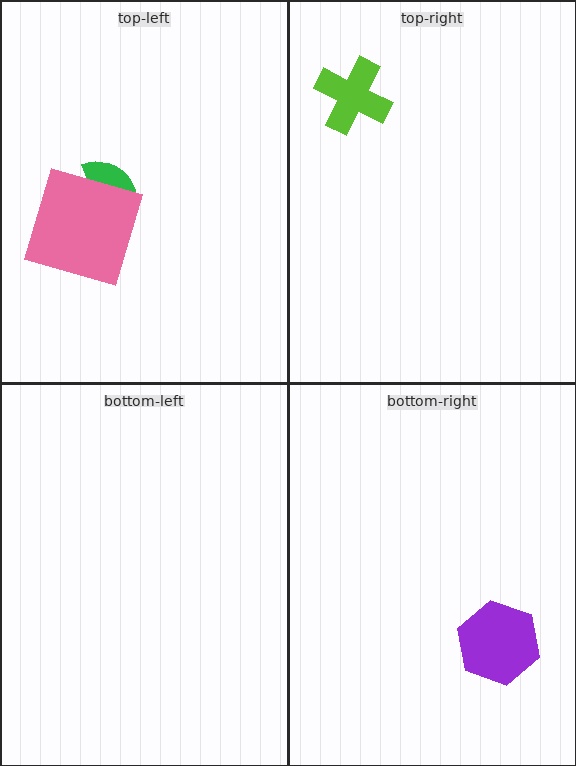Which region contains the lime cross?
The top-right region.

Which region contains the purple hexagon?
The bottom-right region.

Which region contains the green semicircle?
The top-left region.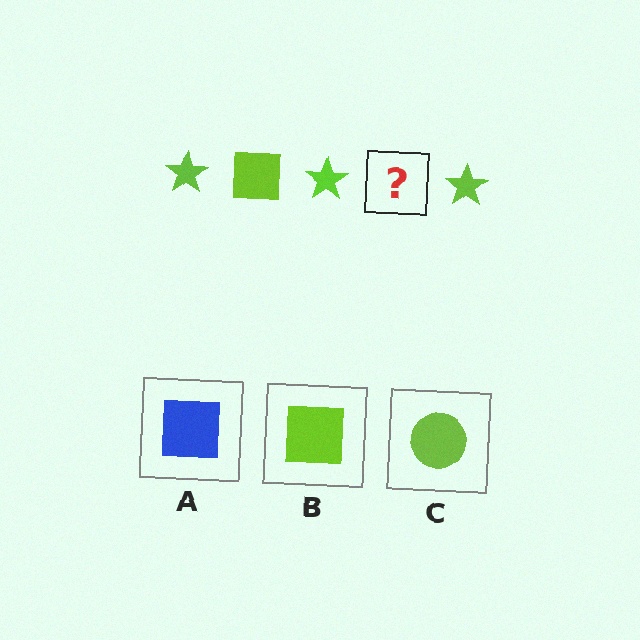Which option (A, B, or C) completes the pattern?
B.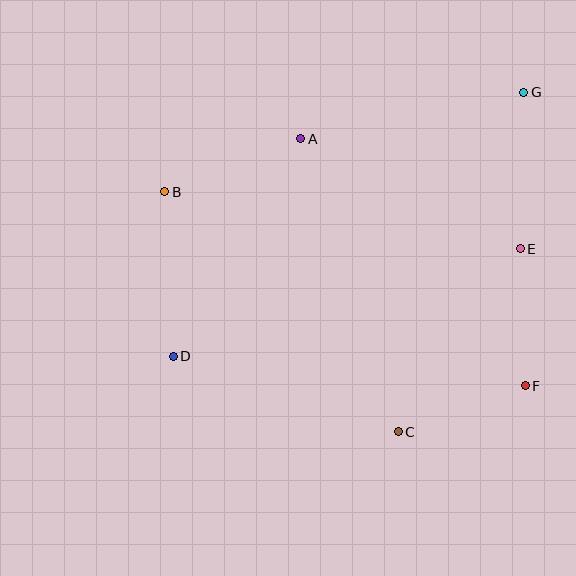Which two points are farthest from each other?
Points D and G are farthest from each other.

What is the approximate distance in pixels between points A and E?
The distance between A and E is approximately 246 pixels.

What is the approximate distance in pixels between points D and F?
The distance between D and F is approximately 353 pixels.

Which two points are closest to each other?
Points C and F are closest to each other.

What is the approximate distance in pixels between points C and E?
The distance between C and E is approximately 220 pixels.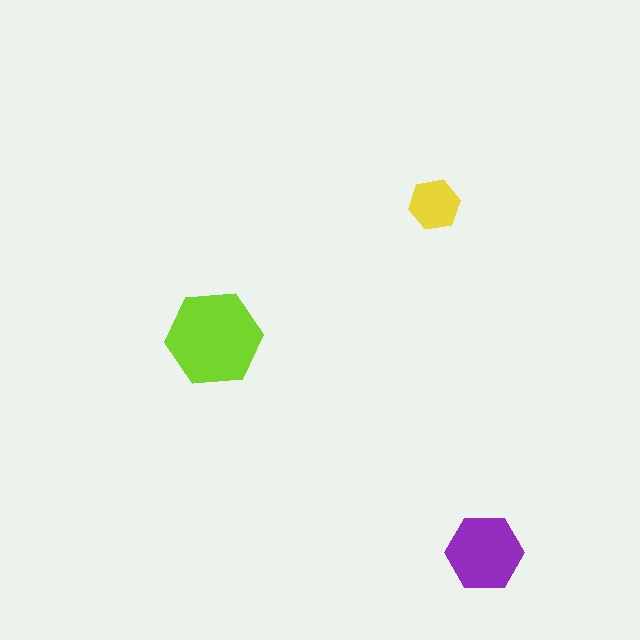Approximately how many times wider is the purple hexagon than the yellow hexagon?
About 1.5 times wider.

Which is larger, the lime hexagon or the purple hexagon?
The lime one.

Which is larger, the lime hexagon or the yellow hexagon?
The lime one.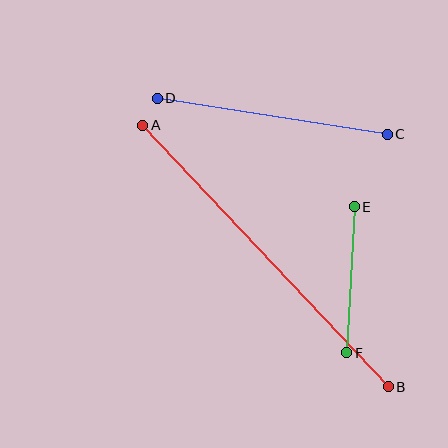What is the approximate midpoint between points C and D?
The midpoint is at approximately (272, 116) pixels.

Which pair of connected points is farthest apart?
Points A and B are farthest apart.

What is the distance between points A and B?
The distance is approximately 359 pixels.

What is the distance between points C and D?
The distance is approximately 233 pixels.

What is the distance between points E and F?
The distance is approximately 146 pixels.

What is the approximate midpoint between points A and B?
The midpoint is at approximately (266, 256) pixels.